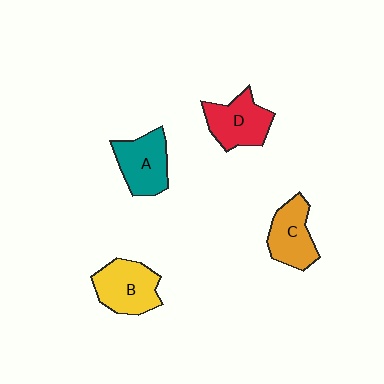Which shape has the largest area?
Shape B (yellow).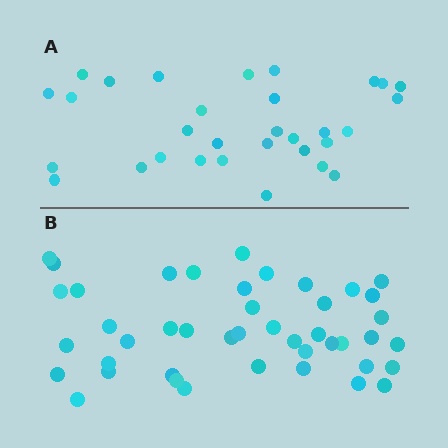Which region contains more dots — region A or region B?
Region B (the bottom region) has more dots.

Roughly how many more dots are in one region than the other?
Region B has approximately 15 more dots than region A.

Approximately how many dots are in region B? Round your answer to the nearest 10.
About 40 dots. (The exact count is 44, which rounds to 40.)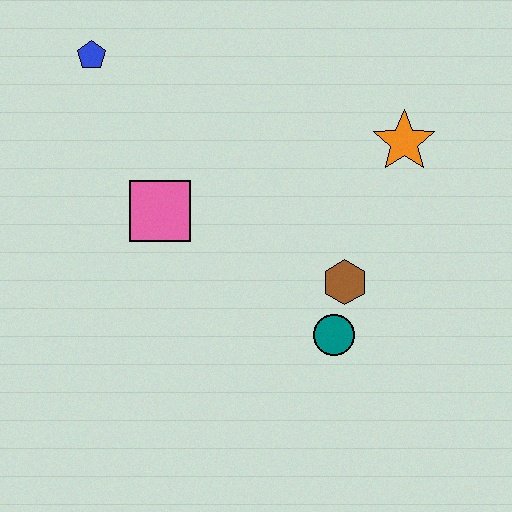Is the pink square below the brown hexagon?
No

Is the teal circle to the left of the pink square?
No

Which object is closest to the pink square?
The blue pentagon is closest to the pink square.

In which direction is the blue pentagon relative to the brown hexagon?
The blue pentagon is to the left of the brown hexagon.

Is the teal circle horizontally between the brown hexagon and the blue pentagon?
Yes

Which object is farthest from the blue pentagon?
The teal circle is farthest from the blue pentagon.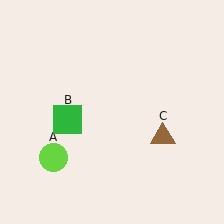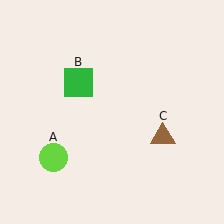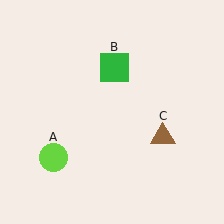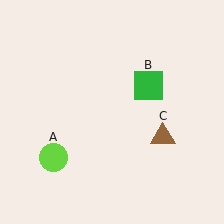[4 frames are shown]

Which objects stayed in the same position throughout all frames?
Lime circle (object A) and brown triangle (object C) remained stationary.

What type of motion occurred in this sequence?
The green square (object B) rotated clockwise around the center of the scene.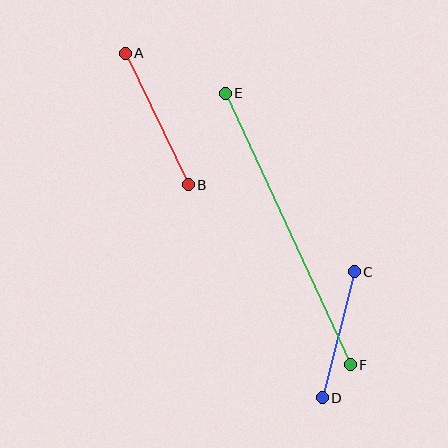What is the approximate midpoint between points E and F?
The midpoint is at approximately (288, 229) pixels.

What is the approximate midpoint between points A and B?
The midpoint is at approximately (157, 119) pixels.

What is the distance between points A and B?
The distance is approximately 146 pixels.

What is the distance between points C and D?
The distance is approximately 130 pixels.